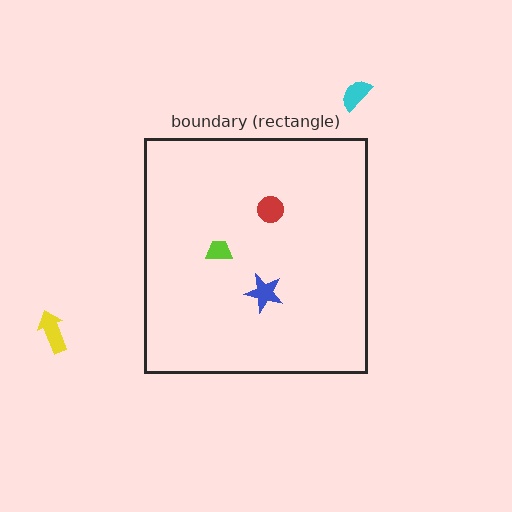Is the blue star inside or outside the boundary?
Inside.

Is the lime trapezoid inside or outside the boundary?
Inside.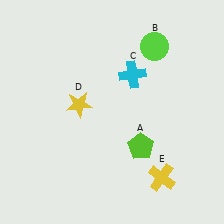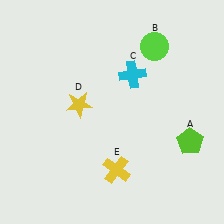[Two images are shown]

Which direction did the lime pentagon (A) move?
The lime pentagon (A) moved right.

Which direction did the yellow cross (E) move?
The yellow cross (E) moved left.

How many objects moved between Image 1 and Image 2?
2 objects moved between the two images.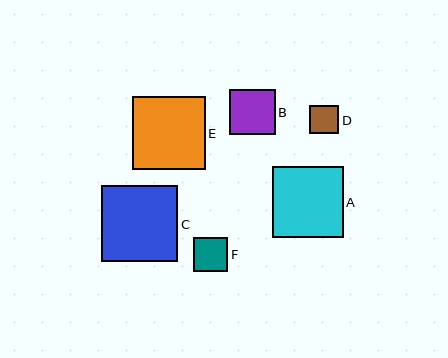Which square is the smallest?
Square D is the smallest with a size of approximately 29 pixels.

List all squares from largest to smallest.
From largest to smallest: C, E, A, B, F, D.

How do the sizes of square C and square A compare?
Square C and square A are approximately the same size.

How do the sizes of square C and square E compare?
Square C and square E are approximately the same size.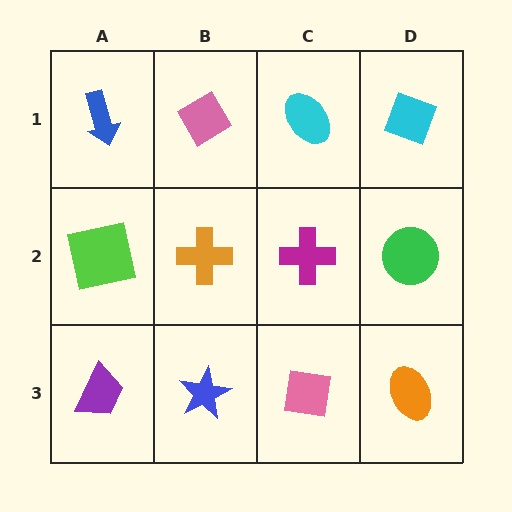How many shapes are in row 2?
4 shapes.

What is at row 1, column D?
A cyan diamond.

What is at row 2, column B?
An orange cross.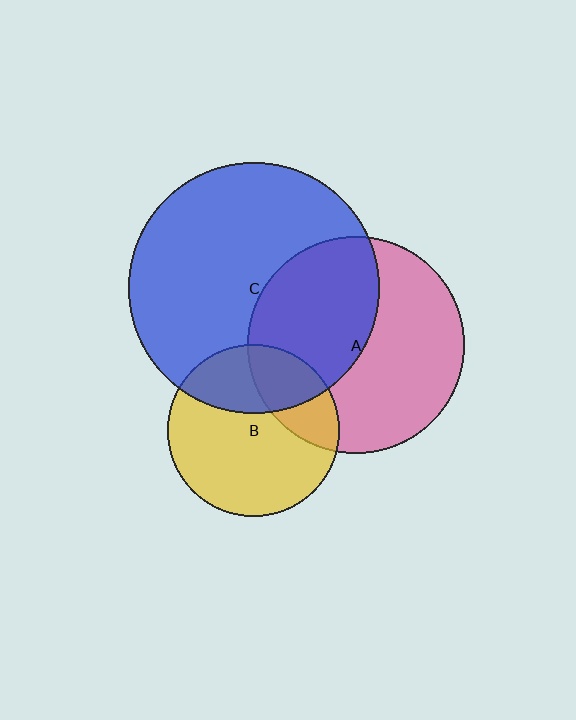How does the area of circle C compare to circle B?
Approximately 2.1 times.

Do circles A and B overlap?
Yes.